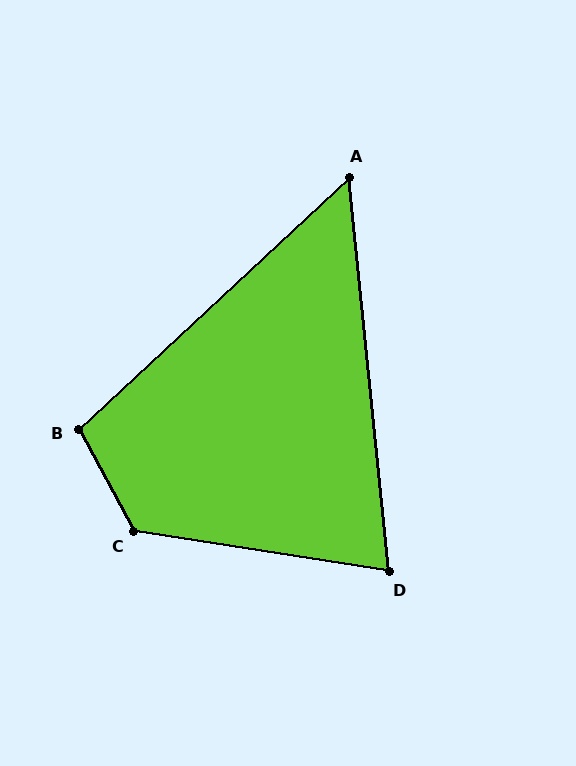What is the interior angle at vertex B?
Approximately 105 degrees (obtuse).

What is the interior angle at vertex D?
Approximately 75 degrees (acute).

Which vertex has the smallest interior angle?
A, at approximately 53 degrees.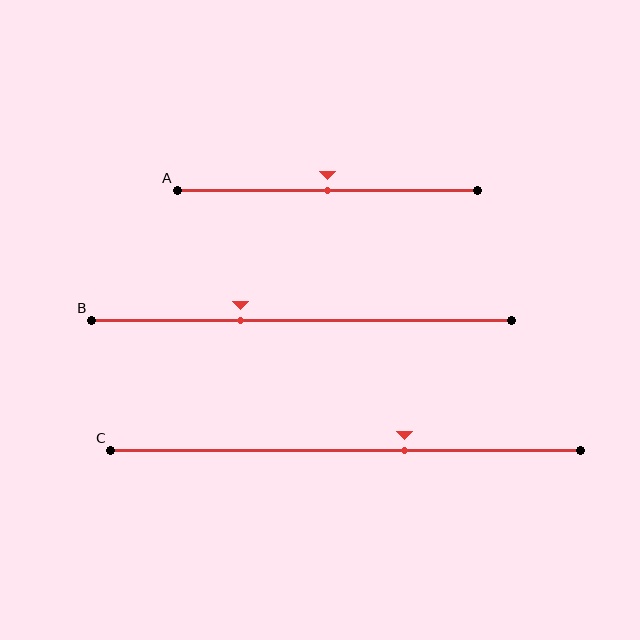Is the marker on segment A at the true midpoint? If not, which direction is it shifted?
Yes, the marker on segment A is at the true midpoint.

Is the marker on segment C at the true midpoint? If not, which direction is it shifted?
No, the marker on segment C is shifted to the right by about 13% of the segment length.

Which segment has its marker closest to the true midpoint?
Segment A has its marker closest to the true midpoint.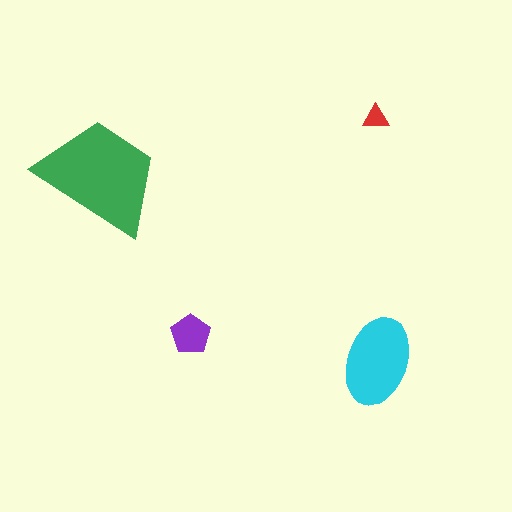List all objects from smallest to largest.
The red triangle, the purple pentagon, the cyan ellipse, the green trapezoid.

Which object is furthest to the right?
The cyan ellipse is rightmost.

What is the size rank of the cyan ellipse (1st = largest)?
2nd.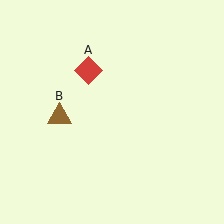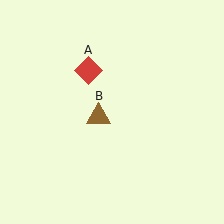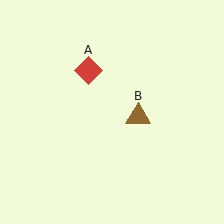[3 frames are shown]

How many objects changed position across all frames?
1 object changed position: brown triangle (object B).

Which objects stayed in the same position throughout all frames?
Red diamond (object A) remained stationary.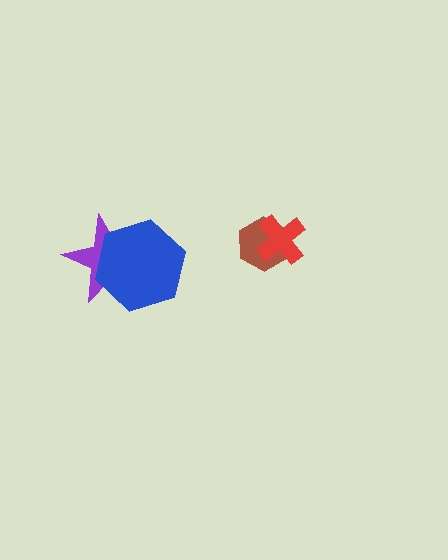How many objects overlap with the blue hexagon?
1 object overlaps with the blue hexagon.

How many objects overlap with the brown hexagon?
1 object overlaps with the brown hexagon.